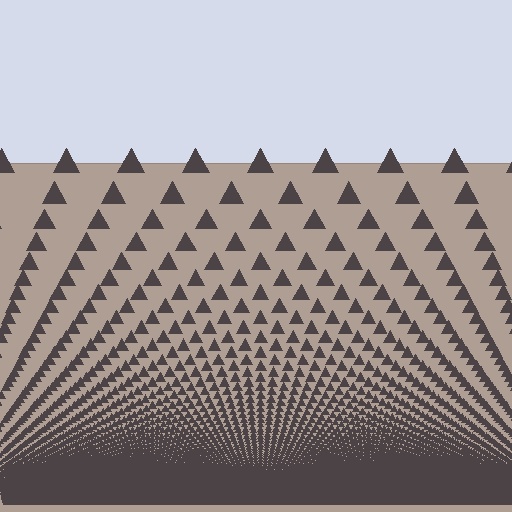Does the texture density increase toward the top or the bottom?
Density increases toward the bottom.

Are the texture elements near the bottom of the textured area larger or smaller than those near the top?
Smaller. The gradient is inverted — elements near the bottom are smaller and denser.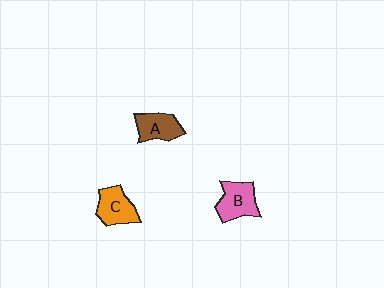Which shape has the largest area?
Shape B (pink).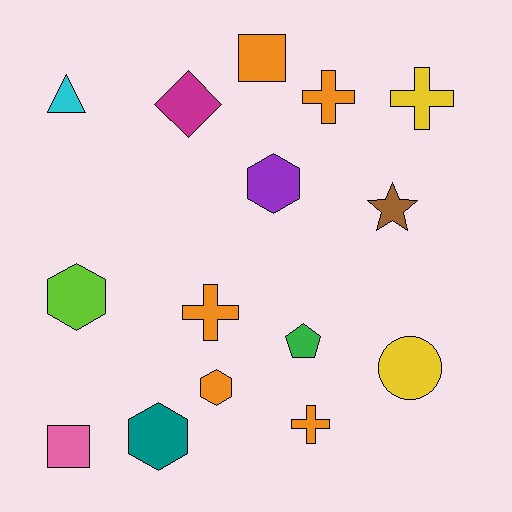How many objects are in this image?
There are 15 objects.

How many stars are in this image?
There is 1 star.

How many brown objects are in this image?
There is 1 brown object.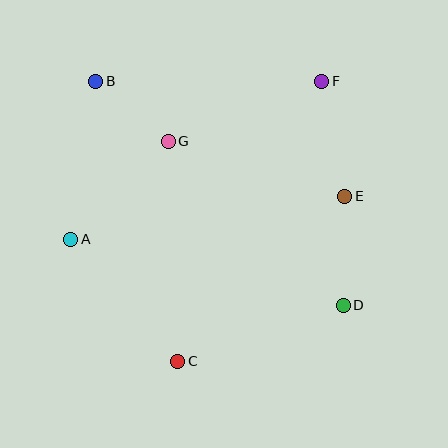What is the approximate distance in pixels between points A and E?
The distance between A and E is approximately 277 pixels.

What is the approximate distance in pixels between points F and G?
The distance between F and G is approximately 165 pixels.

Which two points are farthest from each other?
Points B and D are farthest from each other.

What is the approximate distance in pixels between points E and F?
The distance between E and F is approximately 117 pixels.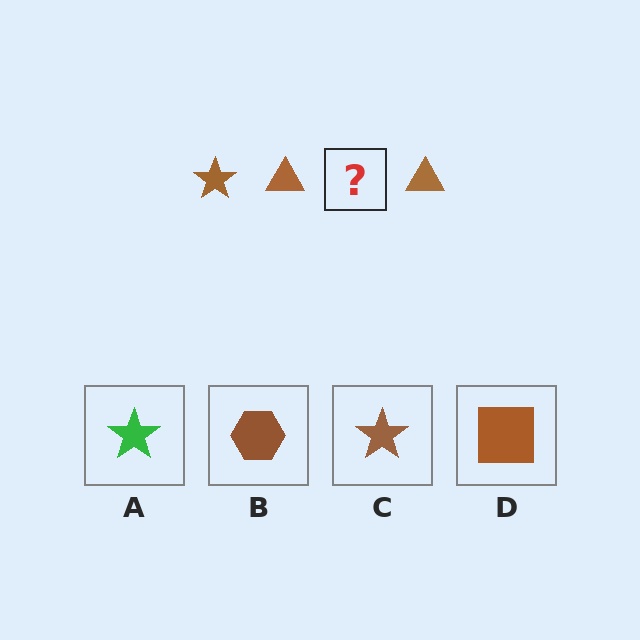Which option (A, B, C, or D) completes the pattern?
C.